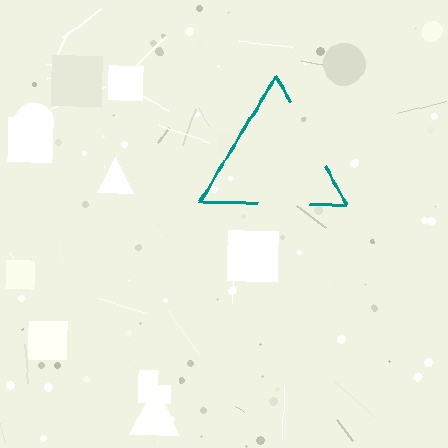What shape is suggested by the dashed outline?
The dashed outline suggests a triangle.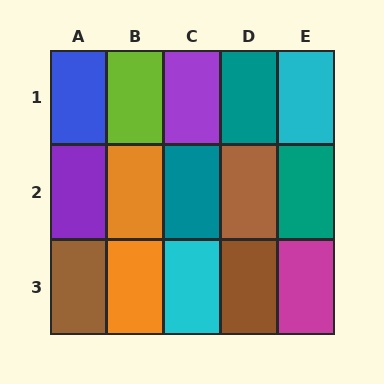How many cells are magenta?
1 cell is magenta.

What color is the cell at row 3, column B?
Orange.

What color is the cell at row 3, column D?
Brown.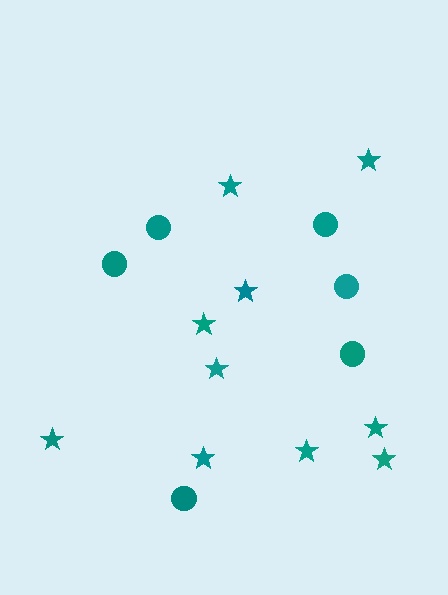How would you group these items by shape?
There are 2 groups: one group of circles (6) and one group of stars (10).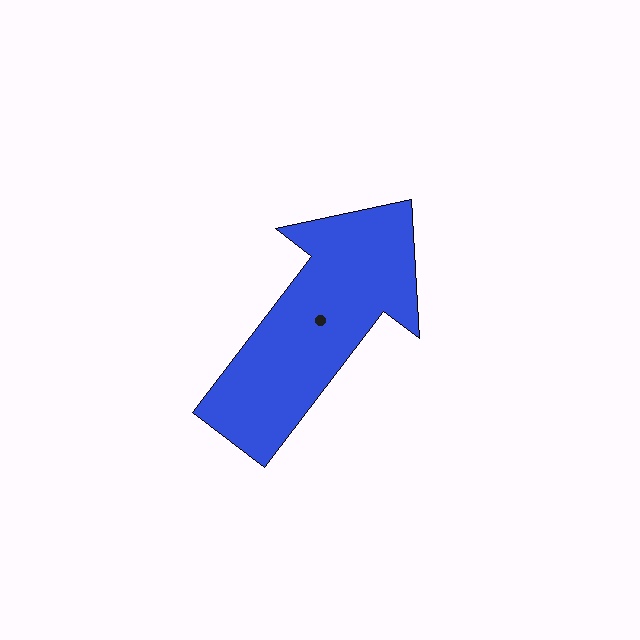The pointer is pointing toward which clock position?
Roughly 1 o'clock.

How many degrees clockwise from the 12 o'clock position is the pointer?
Approximately 37 degrees.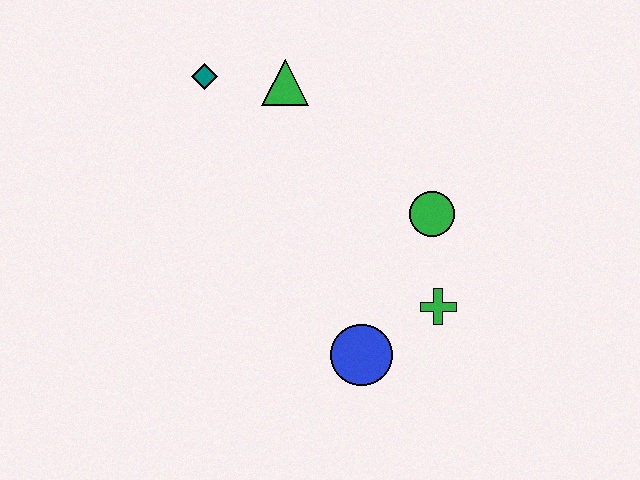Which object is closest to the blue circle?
The green cross is closest to the blue circle.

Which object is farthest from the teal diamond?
The green cross is farthest from the teal diamond.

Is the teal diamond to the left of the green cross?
Yes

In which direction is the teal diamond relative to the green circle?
The teal diamond is to the left of the green circle.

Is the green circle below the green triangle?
Yes